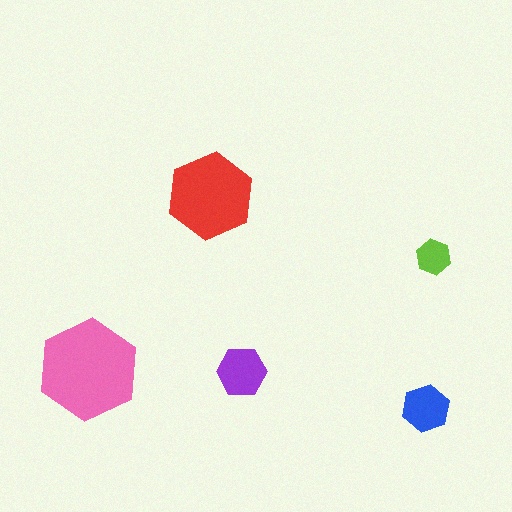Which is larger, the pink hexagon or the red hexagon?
The pink one.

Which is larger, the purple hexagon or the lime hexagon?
The purple one.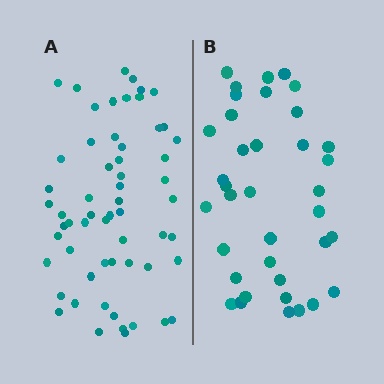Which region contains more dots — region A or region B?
Region A (the left region) has more dots.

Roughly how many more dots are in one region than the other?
Region A has approximately 20 more dots than region B.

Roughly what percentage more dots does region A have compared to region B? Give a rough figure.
About 60% more.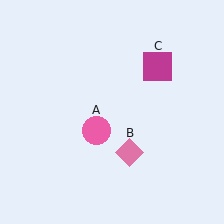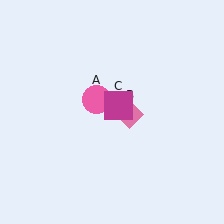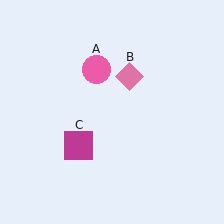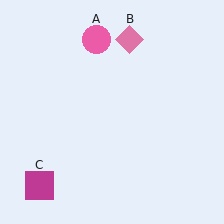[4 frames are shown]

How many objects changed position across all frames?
3 objects changed position: pink circle (object A), pink diamond (object B), magenta square (object C).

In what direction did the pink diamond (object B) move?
The pink diamond (object B) moved up.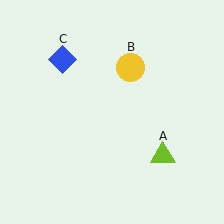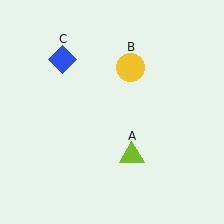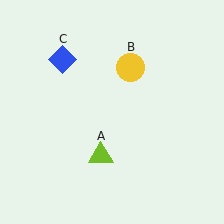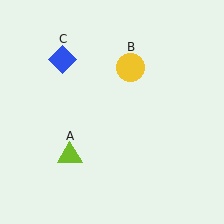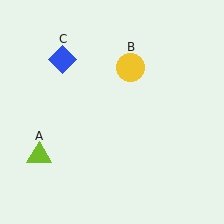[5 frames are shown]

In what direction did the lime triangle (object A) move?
The lime triangle (object A) moved left.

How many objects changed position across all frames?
1 object changed position: lime triangle (object A).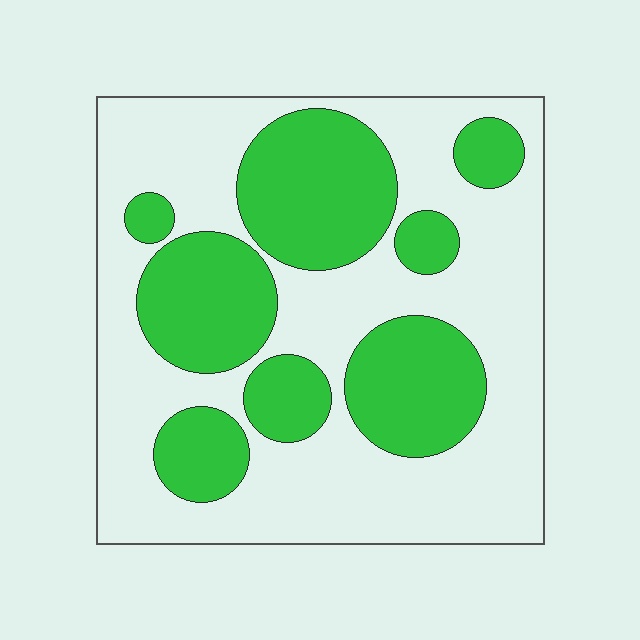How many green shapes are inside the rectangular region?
8.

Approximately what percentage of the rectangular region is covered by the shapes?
Approximately 40%.